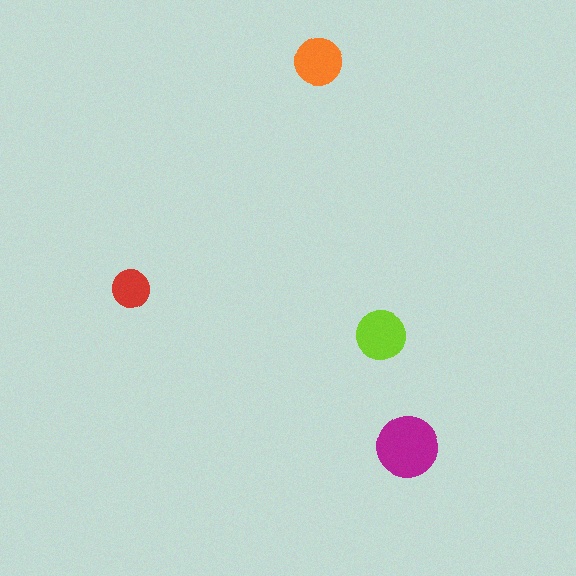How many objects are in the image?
There are 4 objects in the image.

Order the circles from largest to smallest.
the magenta one, the lime one, the orange one, the red one.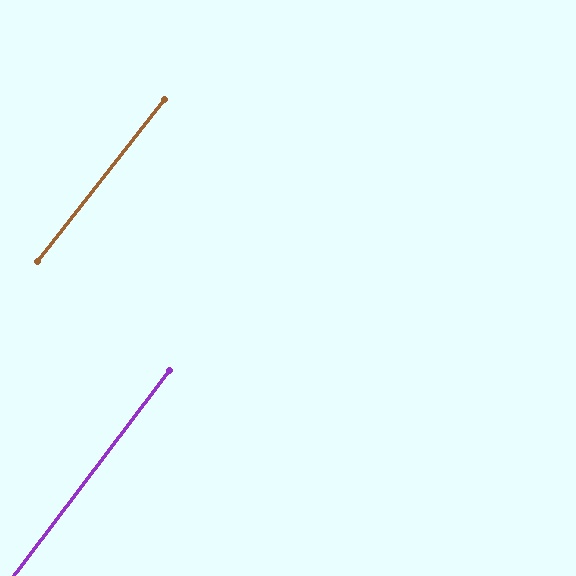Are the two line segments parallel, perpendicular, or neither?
Parallel — their directions differ by only 1.0°.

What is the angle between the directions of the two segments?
Approximately 1 degree.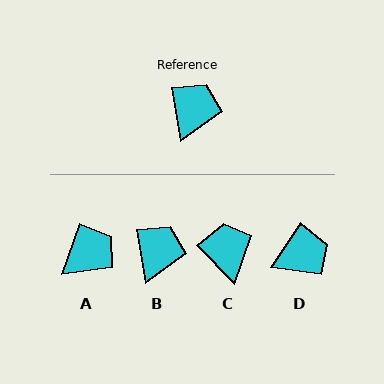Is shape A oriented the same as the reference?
No, it is off by about 29 degrees.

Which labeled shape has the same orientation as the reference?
B.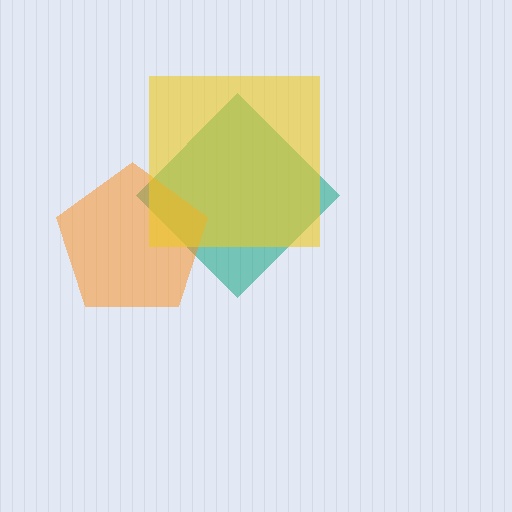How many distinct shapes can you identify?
There are 3 distinct shapes: a teal diamond, an orange pentagon, a yellow square.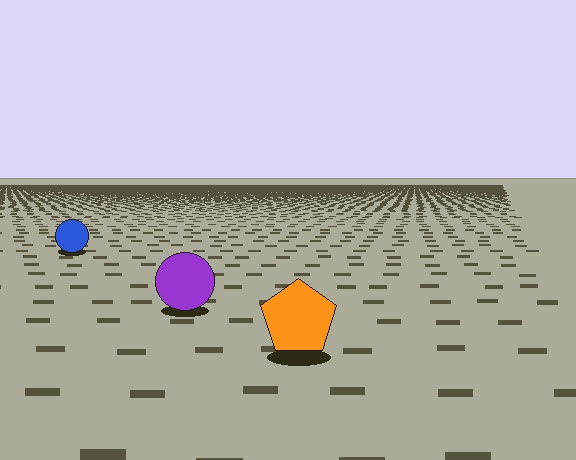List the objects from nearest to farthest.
From nearest to farthest: the orange pentagon, the purple circle, the blue circle.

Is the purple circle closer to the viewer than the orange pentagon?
No. The orange pentagon is closer — you can tell from the texture gradient: the ground texture is coarser near it.